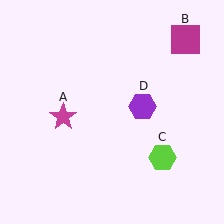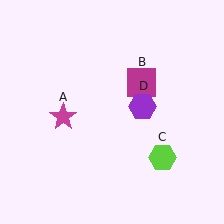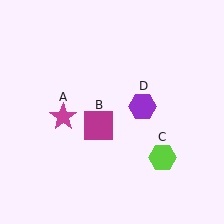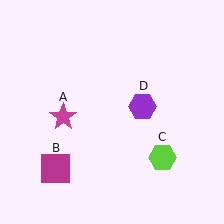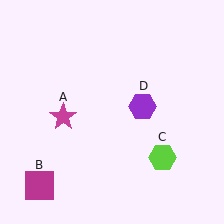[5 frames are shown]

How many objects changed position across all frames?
1 object changed position: magenta square (object B).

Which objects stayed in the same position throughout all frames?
Magenta star (object A) and lime hexagon (object C) and purple hexagon (object D) remained stationary.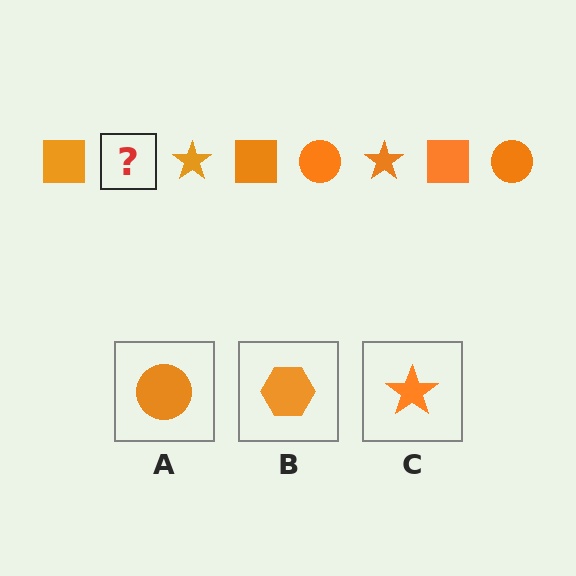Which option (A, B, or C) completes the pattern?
A.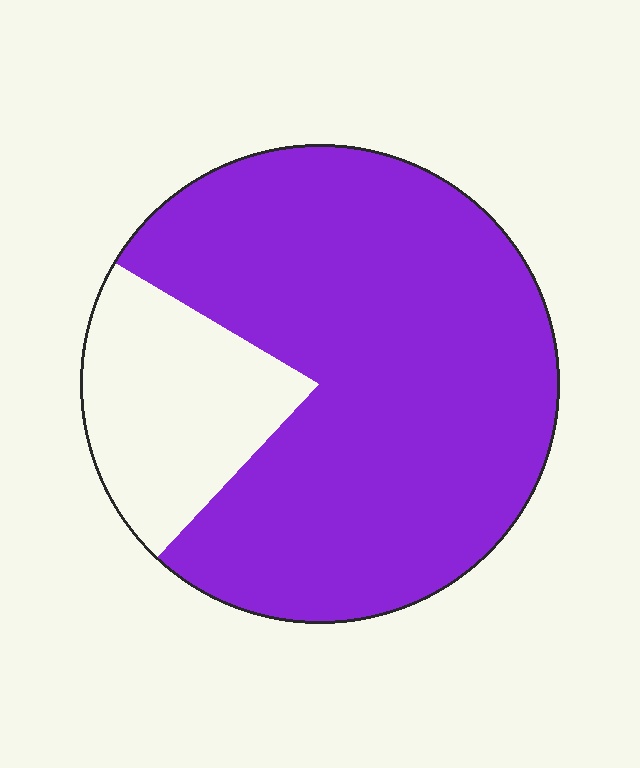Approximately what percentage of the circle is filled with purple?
Approximately 80%.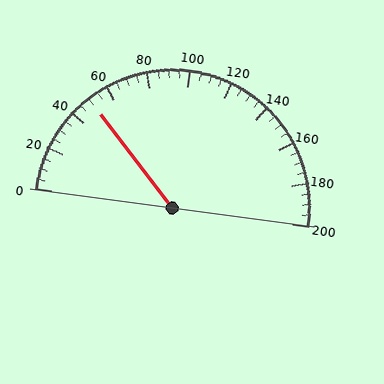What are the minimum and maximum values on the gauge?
The gauge ranges from 0 to 200.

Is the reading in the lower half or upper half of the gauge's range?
The reading is in the lower half of the range (0 to 200).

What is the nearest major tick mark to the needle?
The nearest major tick mark is 40.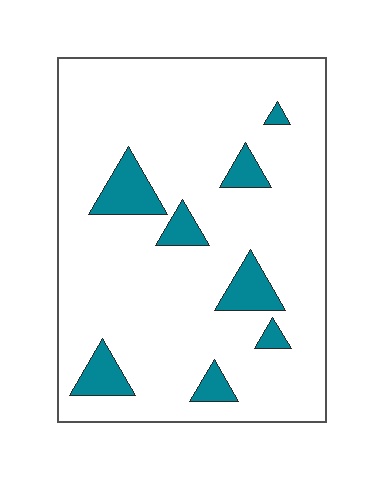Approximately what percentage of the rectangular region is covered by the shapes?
Approximately 10%.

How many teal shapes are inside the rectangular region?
8.